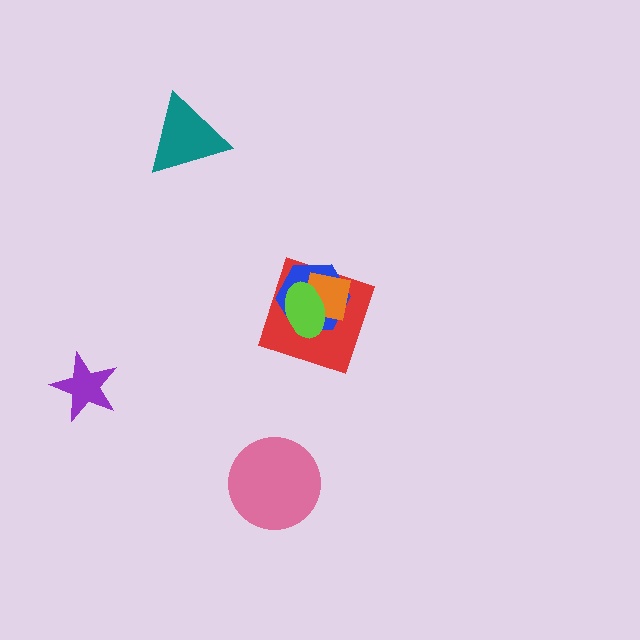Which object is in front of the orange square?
The lime ellipse is in front of the orange square.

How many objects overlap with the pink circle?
0 objects overlap with the pink circle.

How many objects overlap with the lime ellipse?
3 objects overlap with the lime ellipse.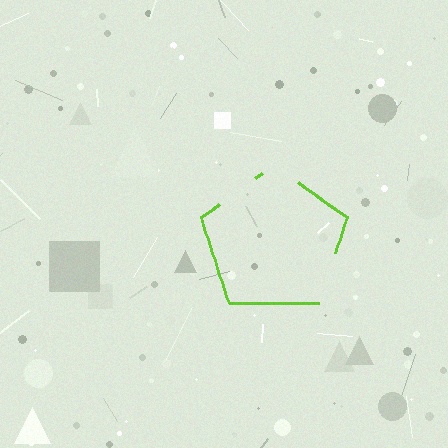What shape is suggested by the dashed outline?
The dashed outline suggests a pentagon.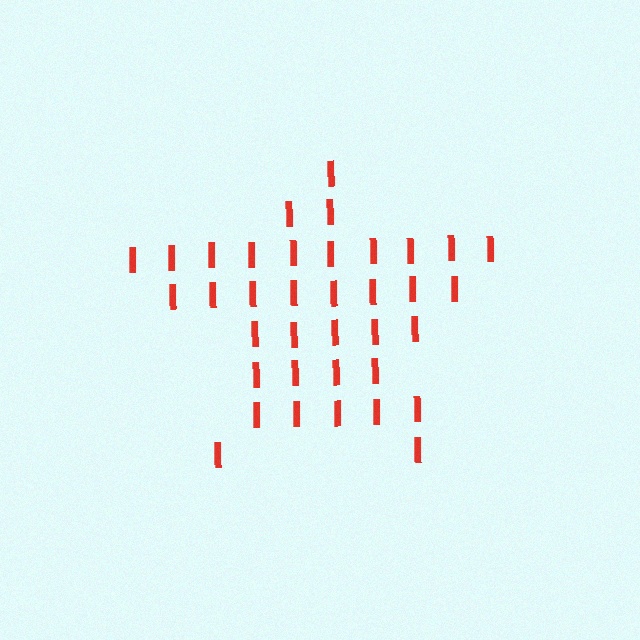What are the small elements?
The small elements are letter I's.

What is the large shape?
The large shape is a star.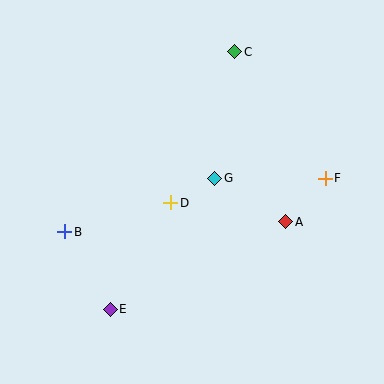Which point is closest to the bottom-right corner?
Point A is closest to the bottom-right corner.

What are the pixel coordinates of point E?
Point E is at (110, 309).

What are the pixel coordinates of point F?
Point F is at (325, 178).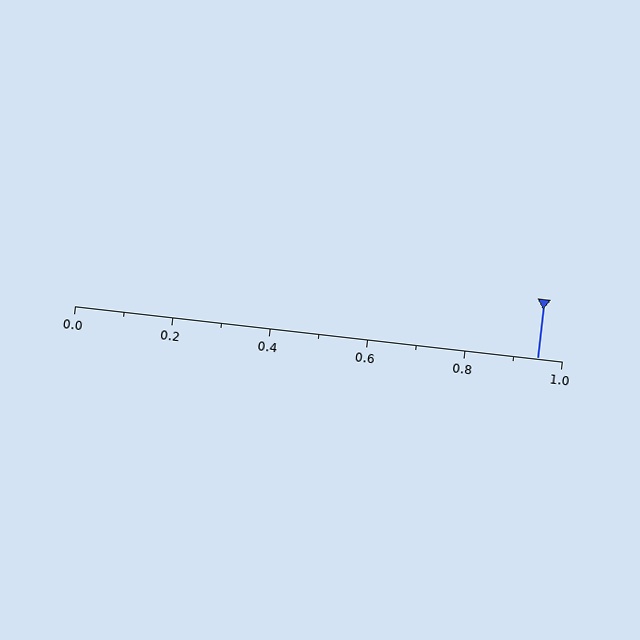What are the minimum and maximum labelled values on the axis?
The axis runs from 0.0 to 1.0.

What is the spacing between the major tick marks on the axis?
The major ticks are spaced 0.2 apart.